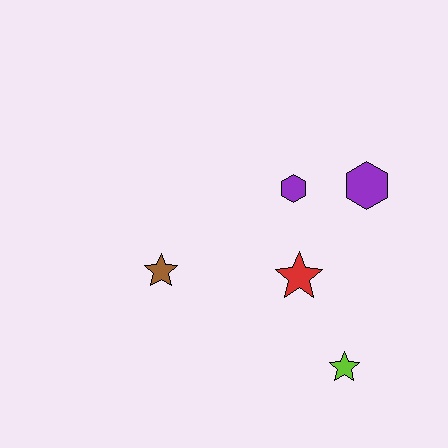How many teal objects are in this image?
There are no teal objects.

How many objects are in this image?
There are 5 objects.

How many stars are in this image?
There are 3 stars.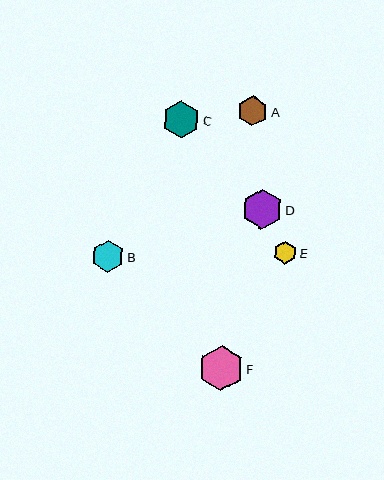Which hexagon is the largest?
Hexagon F is the largest with a size of approximately 44 pixels.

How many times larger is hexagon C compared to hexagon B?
Hexagon C is approximately 1.2 times the size of hexagon B.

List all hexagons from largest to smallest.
From largest to smallest: F, D, C, B, A, E.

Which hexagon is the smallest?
Hexagon E is the smallest with a size of approximately 23 pixels.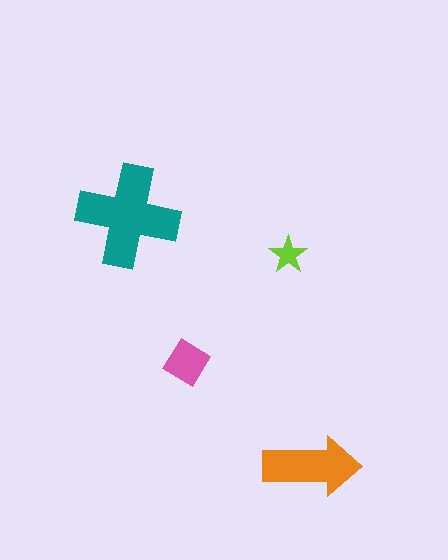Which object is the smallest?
The lime star.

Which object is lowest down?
The orange arrow is bottommost.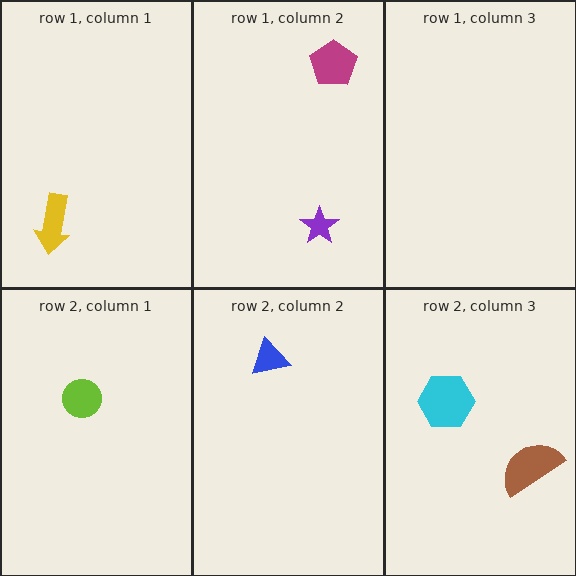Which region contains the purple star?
The row 1, column 2 region.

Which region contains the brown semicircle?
The row 2, column 3 region.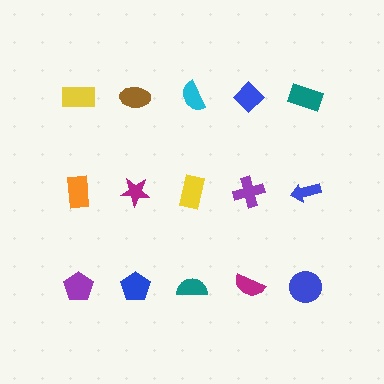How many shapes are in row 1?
5 shapes.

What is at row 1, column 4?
A blue diamond.